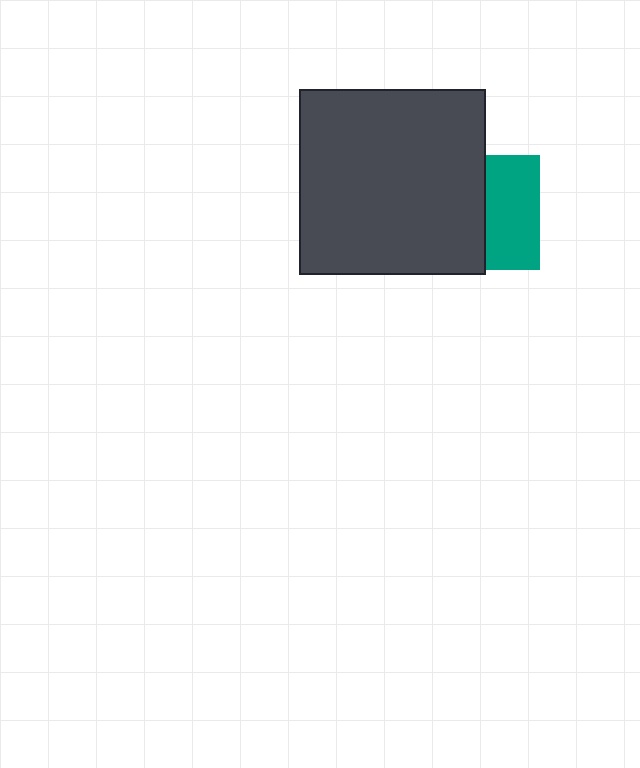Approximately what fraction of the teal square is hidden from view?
Roughly 53% of the teal square is hidden behind the dark gray square.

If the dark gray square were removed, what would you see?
You would see the complete teal square.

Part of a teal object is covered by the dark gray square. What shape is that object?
It is a square.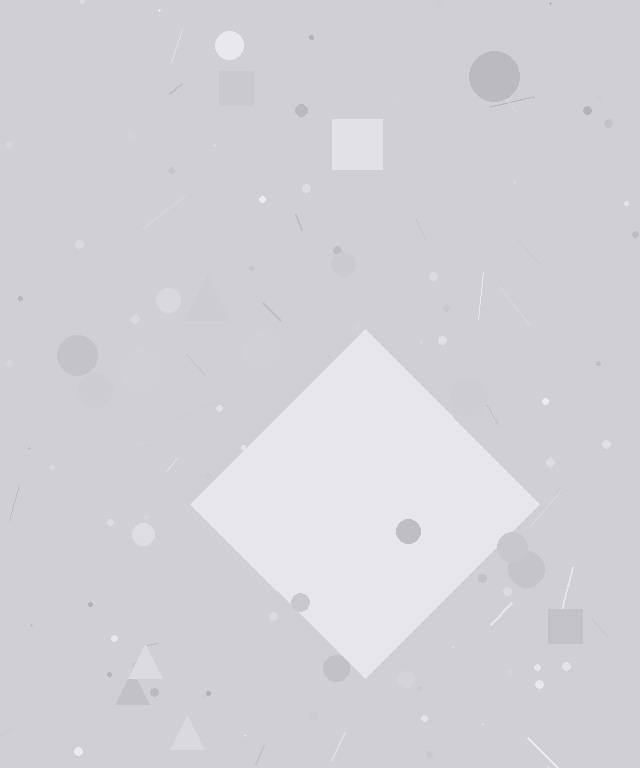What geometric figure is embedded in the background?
A diamond is embedded in the background.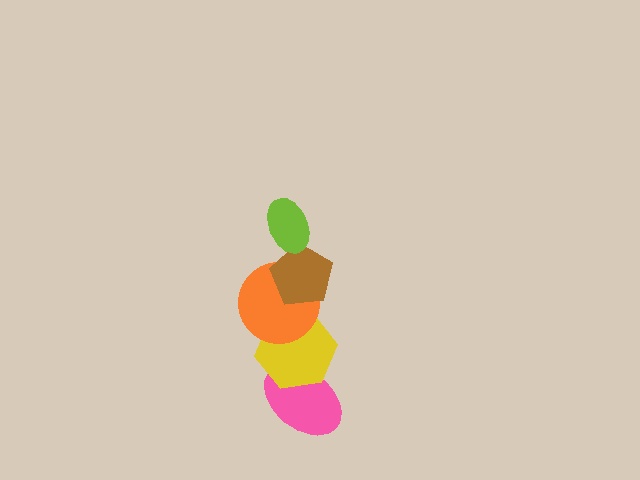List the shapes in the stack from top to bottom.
From top to bottom: the lime ellipse, the brown pentagon, the orange circle, the yellow hexagon, the pink ellipse.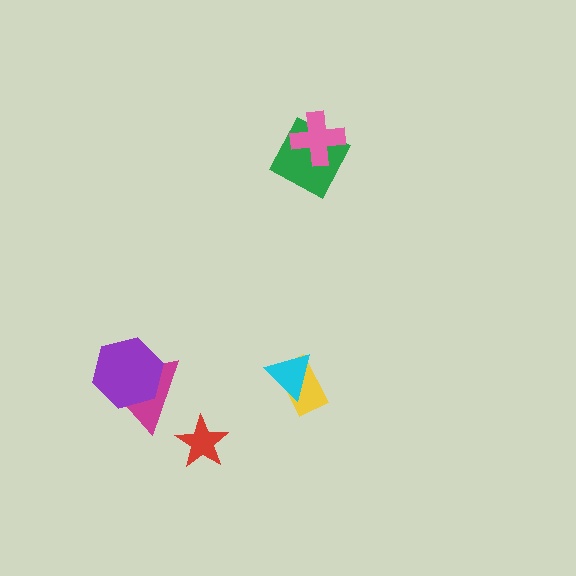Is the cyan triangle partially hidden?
No, no other shape covers it.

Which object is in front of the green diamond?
The pink cross is in front of the green diamond.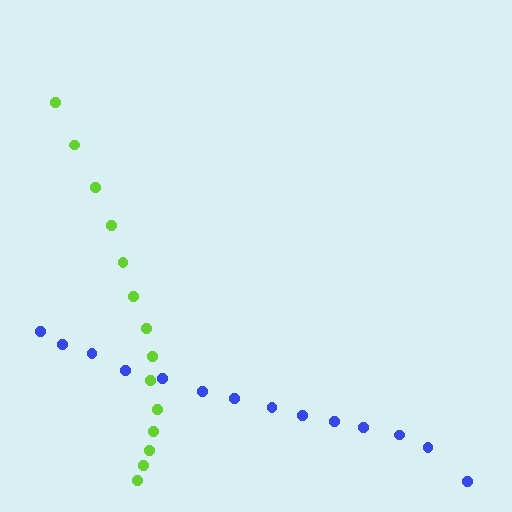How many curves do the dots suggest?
There are 2 distinct paths.